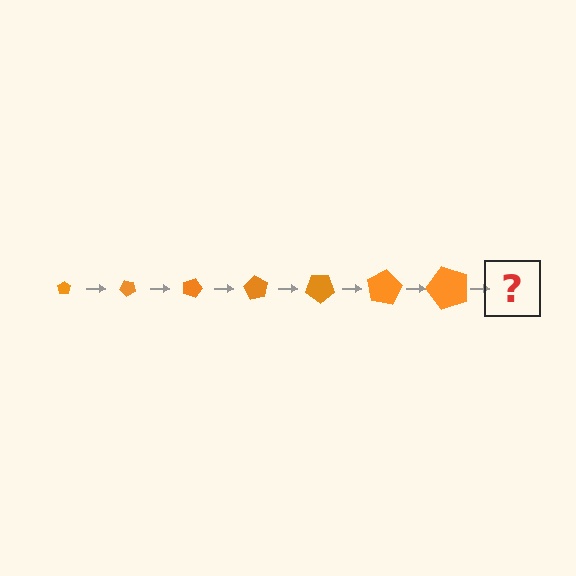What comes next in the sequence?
The next element should be a pentagon, larger than the previous one and rotated 315 degrees from the start.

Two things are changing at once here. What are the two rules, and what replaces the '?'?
The two rules are that the pentagon grows larger each step and it rotates 45 degrees each step. The '?' should be a pentagon, larger than the previous one and rotated 315 degrees from the start.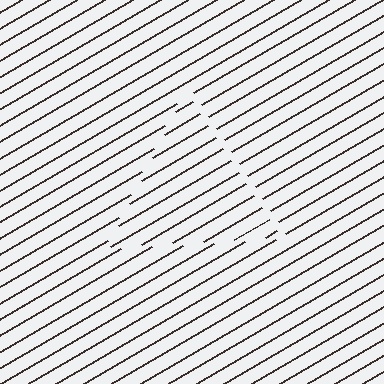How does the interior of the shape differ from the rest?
The interior of the shape contains the same grating, shifted by half a period — the contour is defined by the phase discontinuity where line-ends from the inner and outer gratings abut.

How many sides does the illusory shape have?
3 sides — the line-ends trace a triangle.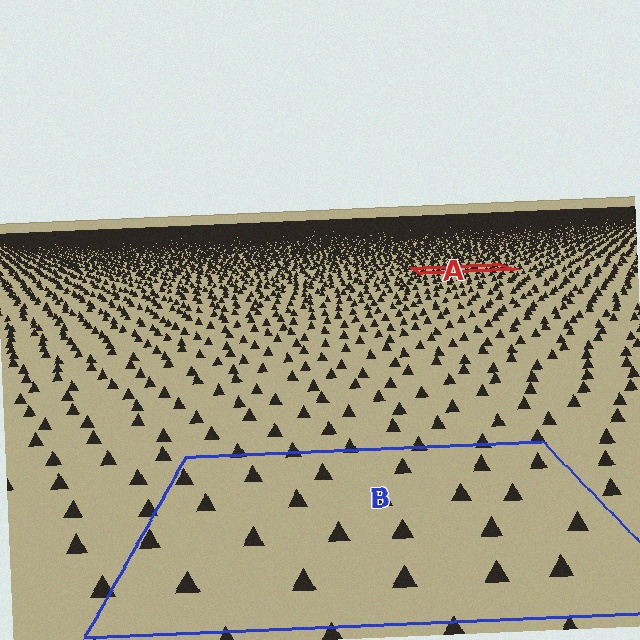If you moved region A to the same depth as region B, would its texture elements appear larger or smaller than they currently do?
They would appear larger. At a closer depth, the same texture elements are projected at a bigger on-screen size.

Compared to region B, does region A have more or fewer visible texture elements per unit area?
Region A has more texture elements per unit area — they are packed more densely because it is farther away.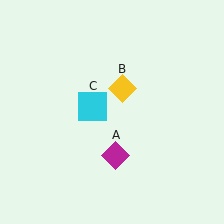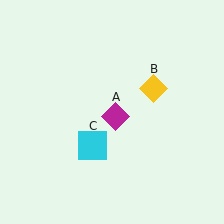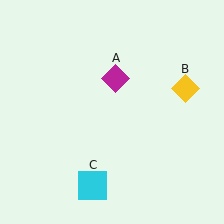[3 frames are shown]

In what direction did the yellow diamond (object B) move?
The yellow diamond (object B) moved right.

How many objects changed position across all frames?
3 objects changed position: magenta diamond (object A), yellow diamond (object B), cyan square (object C).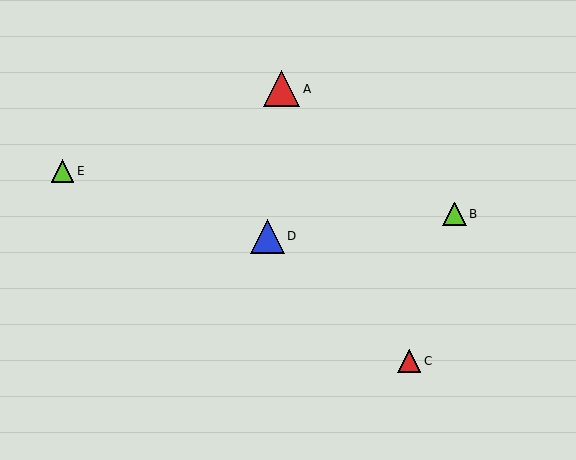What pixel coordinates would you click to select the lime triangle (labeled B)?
Click at (454, 214) to select the lime triangle B.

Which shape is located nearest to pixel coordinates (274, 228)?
The blue triangle (labeled D) at (267, 236) is nearest to that location.